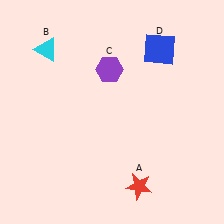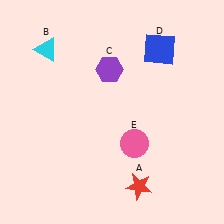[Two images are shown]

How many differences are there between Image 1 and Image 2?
There is 1 difference between the two images.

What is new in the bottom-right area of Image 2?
A pink circle (E) was added in the bottom-right area of Image 2.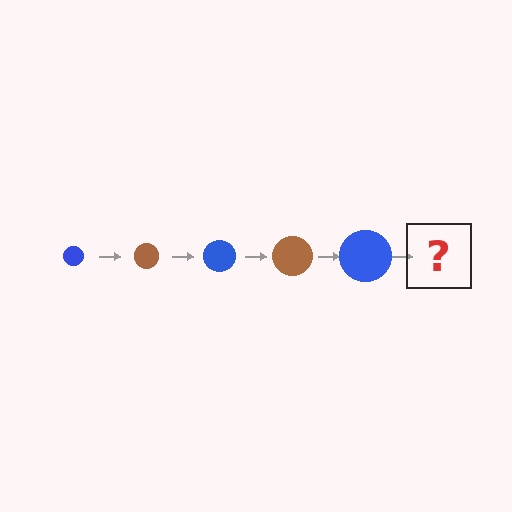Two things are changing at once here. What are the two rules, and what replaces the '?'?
The two rules are that the circle grows larger each step and the color cycles through blue and brown. The '?' should be a brown circle, larger than the previous one.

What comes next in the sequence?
The next element should be a brown circle, larger than the previous one.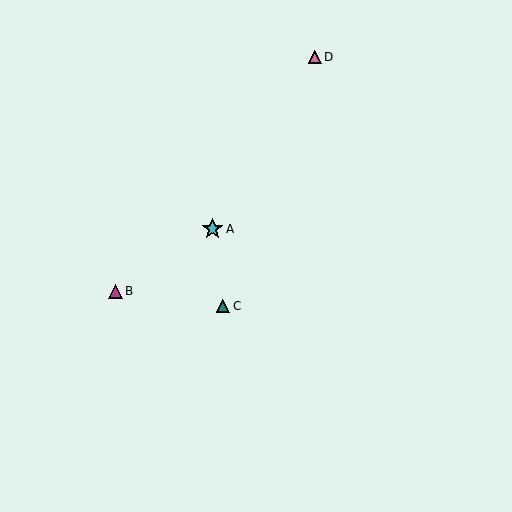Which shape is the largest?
The cyan star (labeled A) is the largest.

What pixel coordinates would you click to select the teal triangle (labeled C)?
Click at (223, 306) to select the teal triangle C.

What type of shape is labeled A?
Shape A is a cyan star.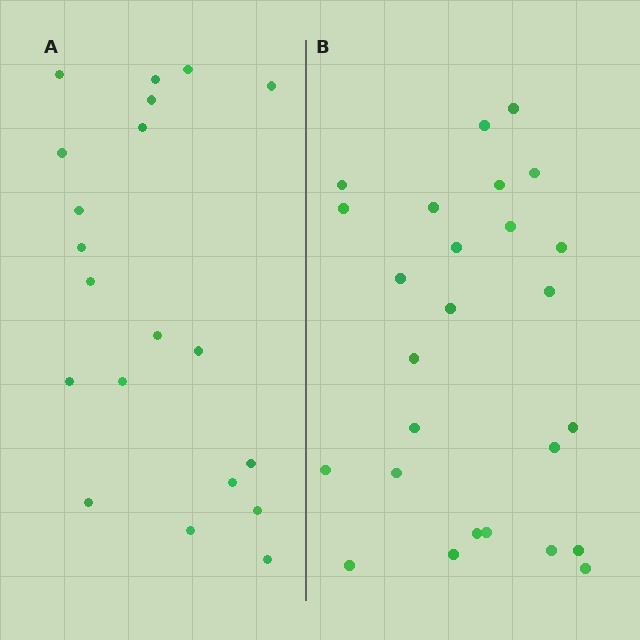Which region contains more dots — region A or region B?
Region B (the right region) has more dots.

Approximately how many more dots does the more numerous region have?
Region B has about 6 more dots than region A.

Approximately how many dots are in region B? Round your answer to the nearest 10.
About 30 dots. (The exact count is 26, which rounds to 30.)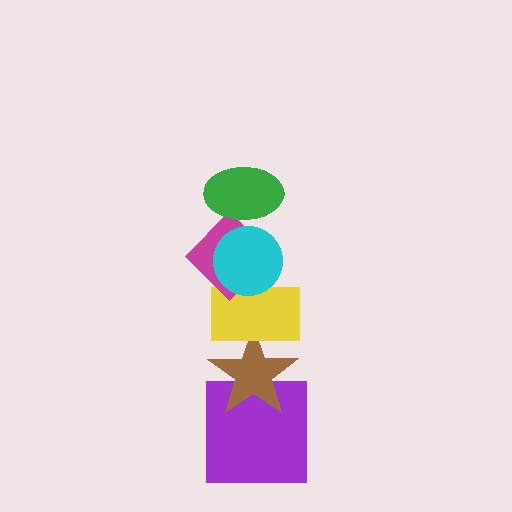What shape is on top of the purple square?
The brown star is on top of the purple square.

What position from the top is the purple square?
The purple square is 6th from the top.